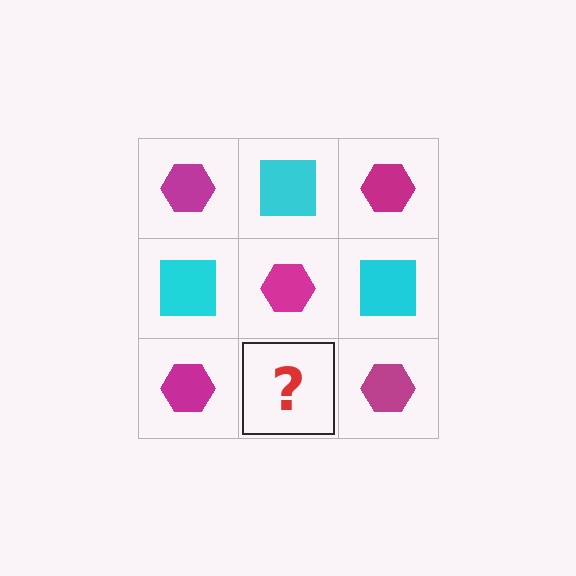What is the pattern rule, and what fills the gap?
The rule is that it alternates magenta hexagon and cyan square in a checkerboard pattern. The gap should be filled with a cyan square.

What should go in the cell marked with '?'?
The missing cell should contain a cyan square.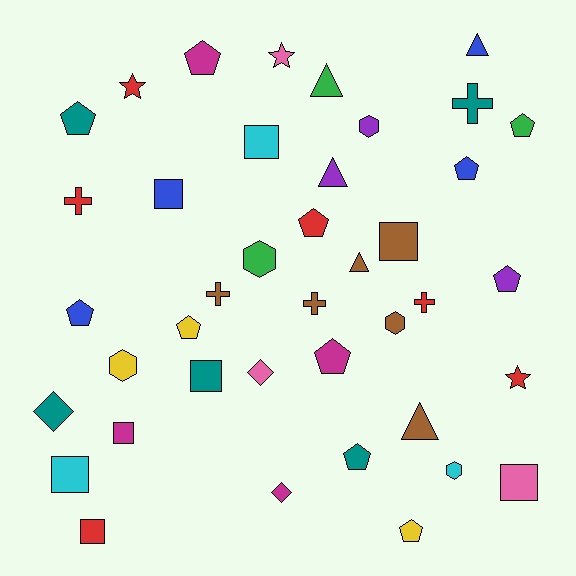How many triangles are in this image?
There are 5 triangles.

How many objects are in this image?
There are 40 objects.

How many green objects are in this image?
There are 3 green objects.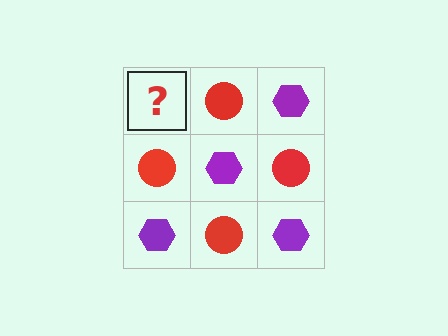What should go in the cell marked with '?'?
The missing cell should contain a purple hexagon.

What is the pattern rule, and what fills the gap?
The rule is that it alternates purple hexagon and red circle in a checkerboard pattern. The gap should be filled with a purple hexagon.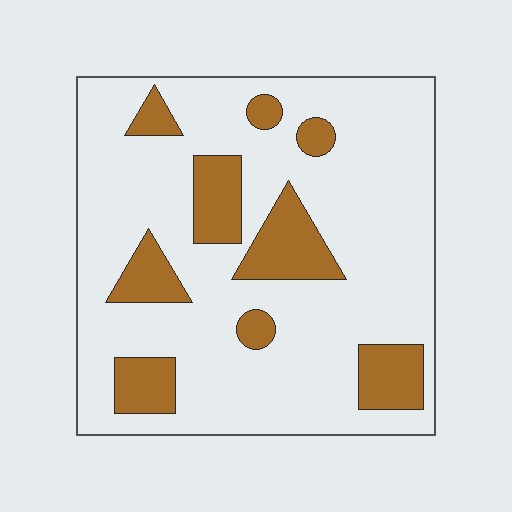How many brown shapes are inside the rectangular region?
9.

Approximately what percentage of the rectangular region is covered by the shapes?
Approximately 20%.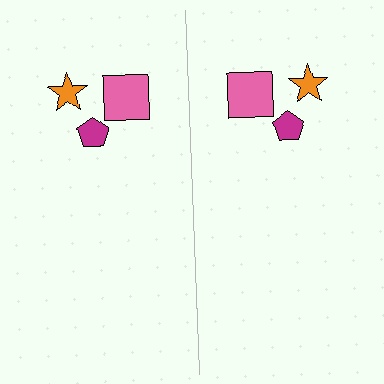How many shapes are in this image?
There are 6 shapes in this image.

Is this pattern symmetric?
Yes, this pattern has bilateral (reflection) symmetry.